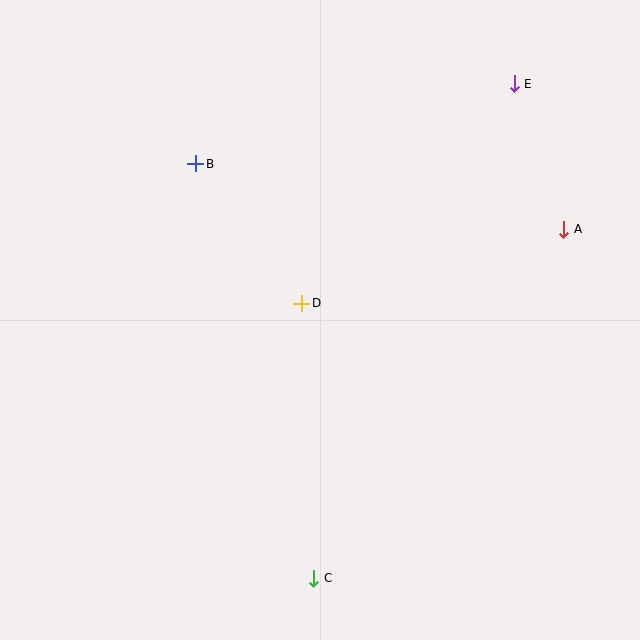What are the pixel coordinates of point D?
Point D is at (302, 303).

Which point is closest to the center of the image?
Point D at (302, 303) is closest to the center.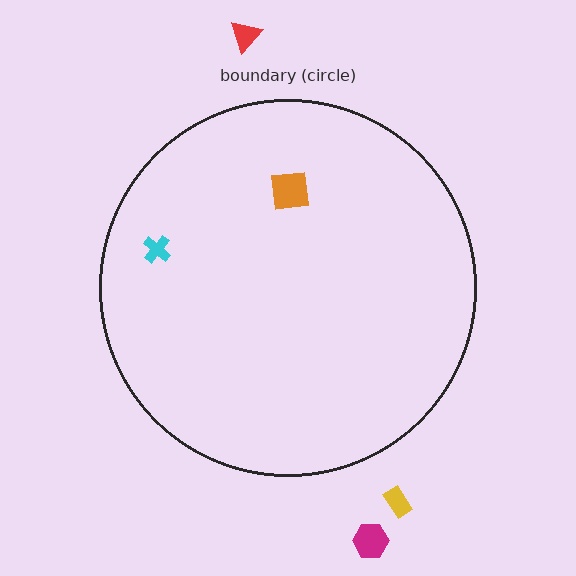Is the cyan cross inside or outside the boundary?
Inside.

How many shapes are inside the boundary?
2 inside, 3 outside.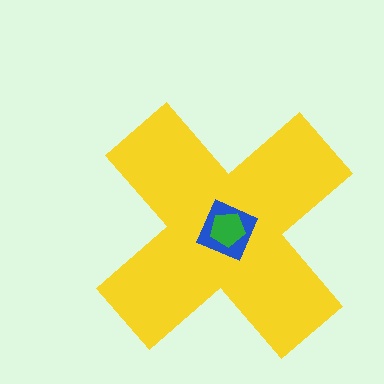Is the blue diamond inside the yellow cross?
Yes.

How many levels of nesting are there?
3.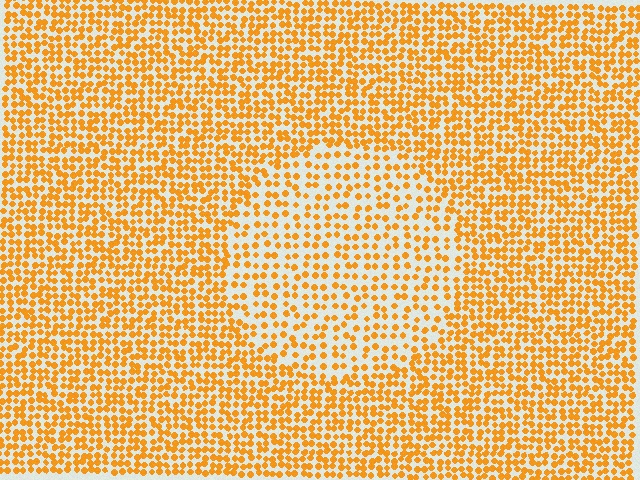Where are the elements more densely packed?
The elements are more densely packed outside the circle boundary.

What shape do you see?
I see a circle.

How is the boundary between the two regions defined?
The boundary is defined by a change in element density (approximately 1.8x ratio). All elements are the same color, size, and shape.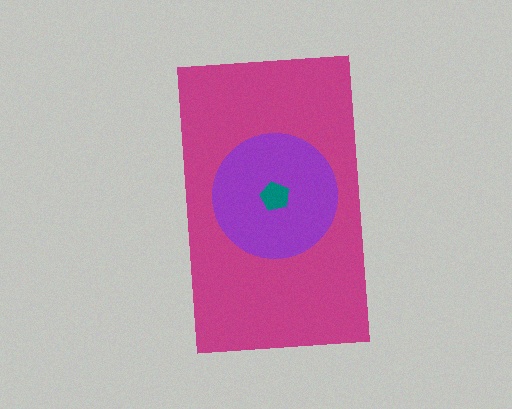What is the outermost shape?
The magenta rectangle.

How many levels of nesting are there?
3.